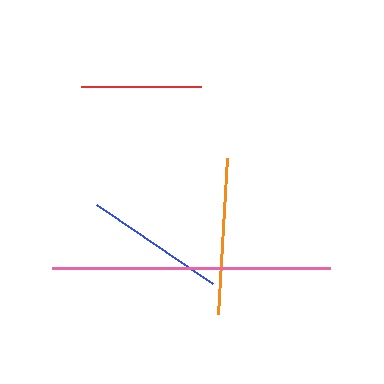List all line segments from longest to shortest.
From longest to shortest: pink, orange, blue, red.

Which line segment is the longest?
The pink line is the longest at approximately 278 pixels.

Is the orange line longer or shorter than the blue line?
The orange line is longer than the blue line.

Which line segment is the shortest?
The red line is the shortest at approximately 119 pixels.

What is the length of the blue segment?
The blue segment is approximately 141 pixels long.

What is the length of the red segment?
The red segment is approximately 119 pixels long.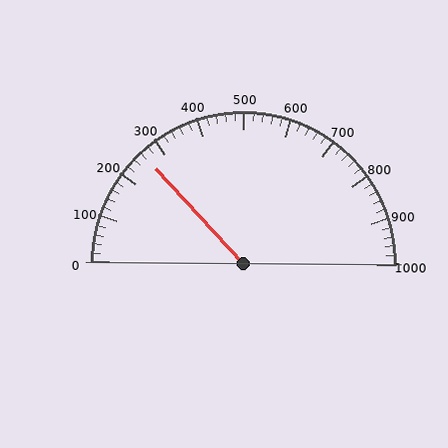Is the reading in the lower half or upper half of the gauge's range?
The reading is in the lower half of the range (0 to 1000).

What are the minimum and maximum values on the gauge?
The gauge ranges from 0 to 1000.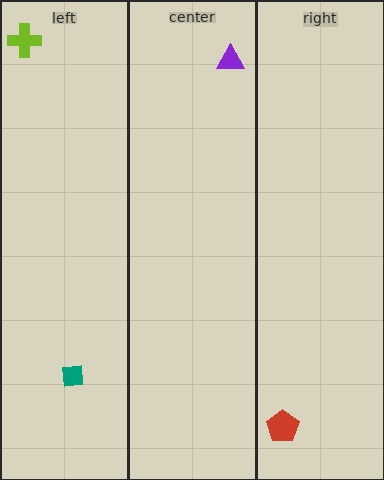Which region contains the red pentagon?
The right region.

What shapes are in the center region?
The purple triangle.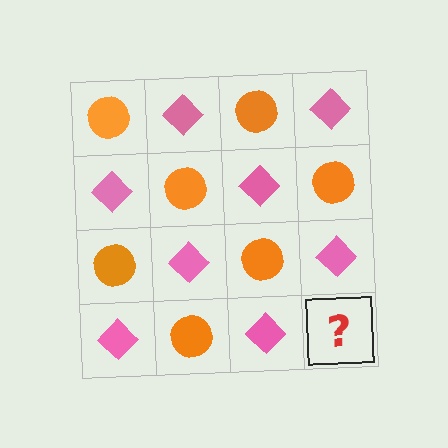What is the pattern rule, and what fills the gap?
The rule is that it alternates orange circle and pink diamond in a checkerboard pattern. The gap should be filled with an orange circle.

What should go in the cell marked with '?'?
The missing cell should contain an orange circle.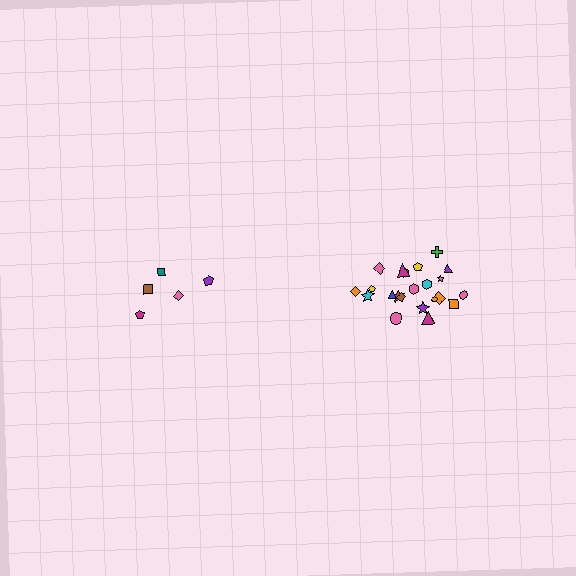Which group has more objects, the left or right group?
The right group.